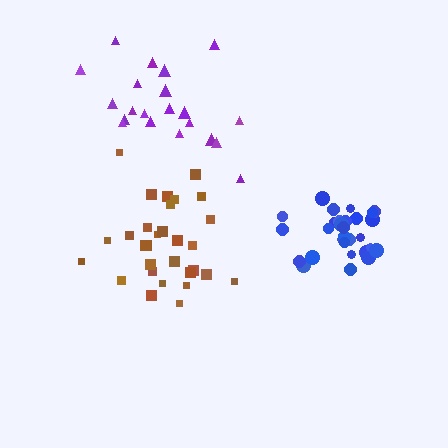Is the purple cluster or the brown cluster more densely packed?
Brown.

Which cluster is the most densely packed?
Blue.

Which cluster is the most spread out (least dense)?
Purple.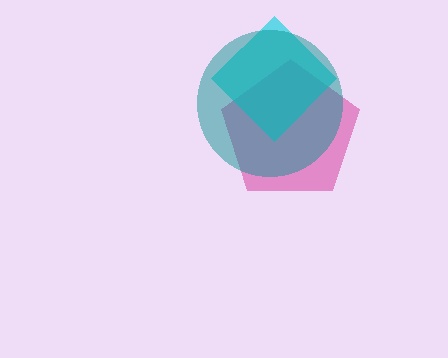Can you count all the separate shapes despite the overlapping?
Yes, there are 3 separate shapes.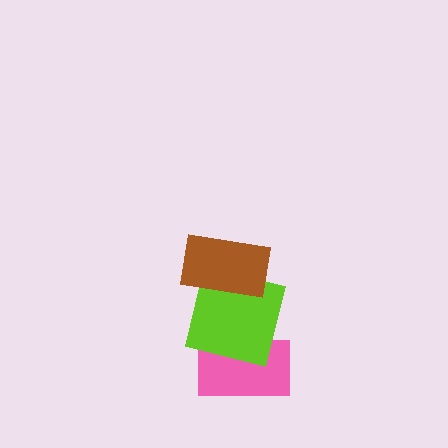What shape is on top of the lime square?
The brown rectangle is on top of the lime square.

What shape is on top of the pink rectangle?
The lime square is on top of the pink rectangle.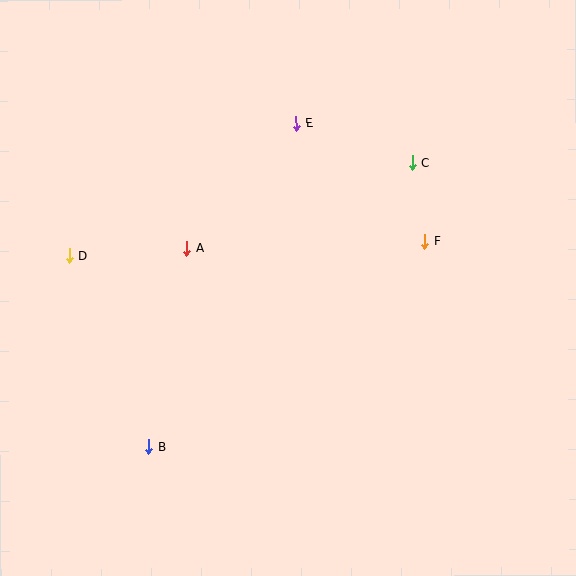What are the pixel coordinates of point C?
Point C is at (412, 162).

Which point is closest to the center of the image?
Point A at (186, 248) is closest to the center.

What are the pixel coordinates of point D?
Point D is at (69, 256).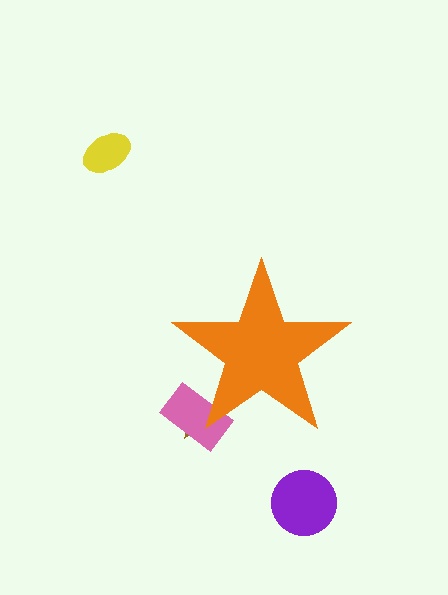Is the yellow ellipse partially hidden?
No, the yellow ellipse is fully visible.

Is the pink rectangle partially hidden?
Yes, the pink rectangle is partially hidden behind the orange star.